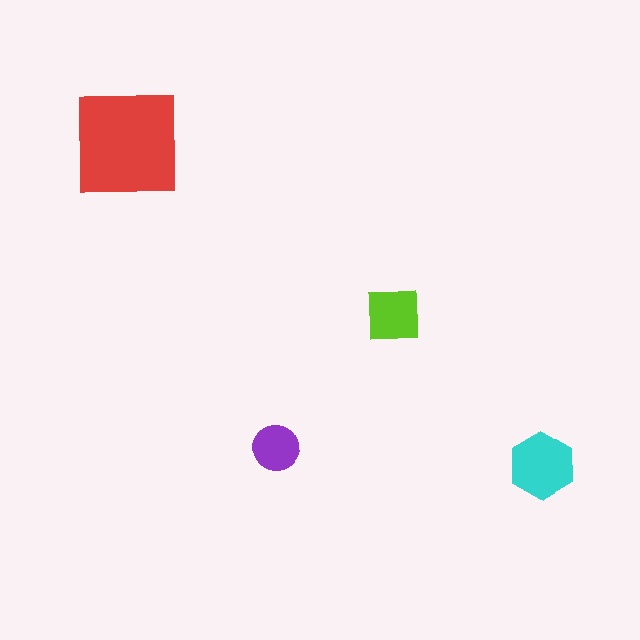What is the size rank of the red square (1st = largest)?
1st.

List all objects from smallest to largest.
The purple circle, the lime square, the cyan hexagon, the red square.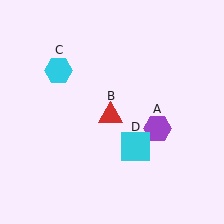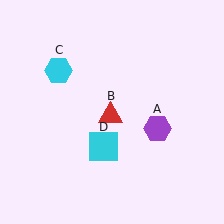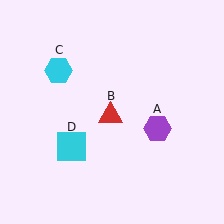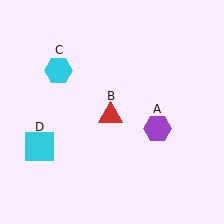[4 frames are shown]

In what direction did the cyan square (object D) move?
The cyan square (object D) moved left.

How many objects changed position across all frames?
1 object changed position: cyan square (object D).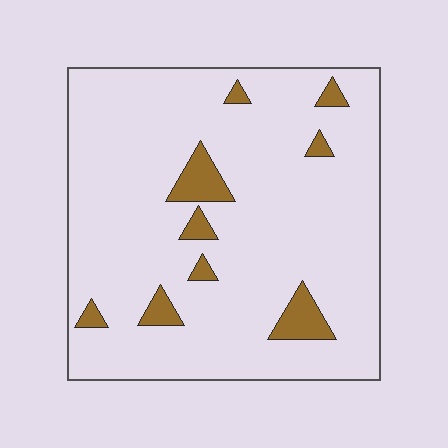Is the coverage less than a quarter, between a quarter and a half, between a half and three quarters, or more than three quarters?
Less than a quarter.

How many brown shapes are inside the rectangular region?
9.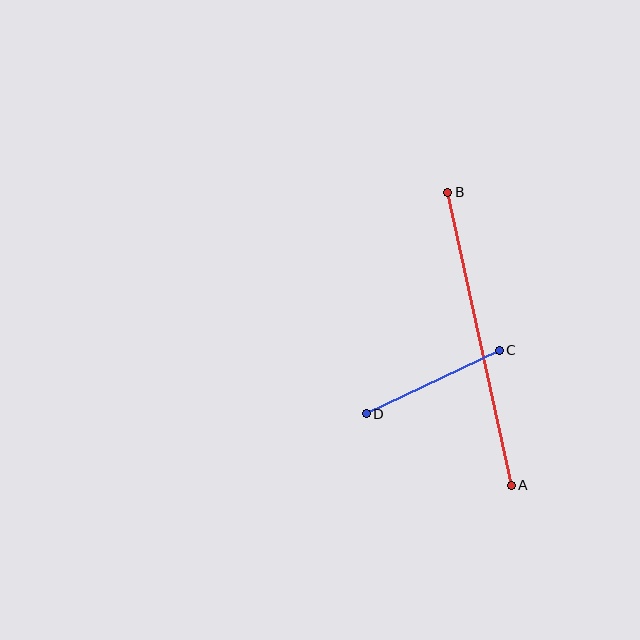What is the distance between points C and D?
The distance is approximately 148 pixels.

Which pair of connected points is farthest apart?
Points A and B are farthest apart.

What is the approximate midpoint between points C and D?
The midpoint is at approximately (433, 382) pixels.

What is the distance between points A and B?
The distance is approximately 300 pixels.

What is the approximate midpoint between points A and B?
The midpoint is at approximately (480, 339) pixels.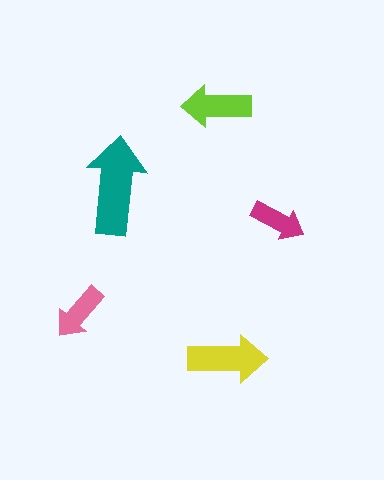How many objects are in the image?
There are 5 objects in the image.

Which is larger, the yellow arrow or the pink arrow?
The yellow one.